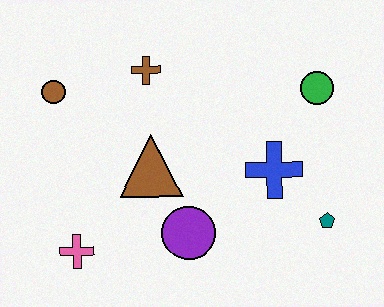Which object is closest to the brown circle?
The brown cross is closest to the brown circle.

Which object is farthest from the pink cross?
The green circle is farthest from the pink cross.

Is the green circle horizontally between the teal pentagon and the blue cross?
Yes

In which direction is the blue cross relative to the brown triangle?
The blue cross is to the right of the brown triangle.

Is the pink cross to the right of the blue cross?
No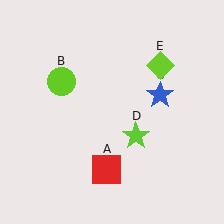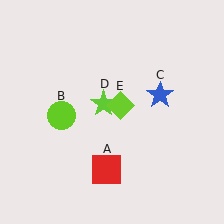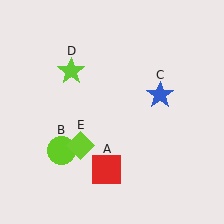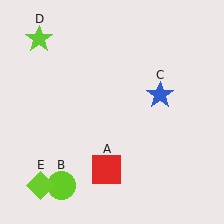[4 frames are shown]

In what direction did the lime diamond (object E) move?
The lime diamond (object E) moved down and to the left.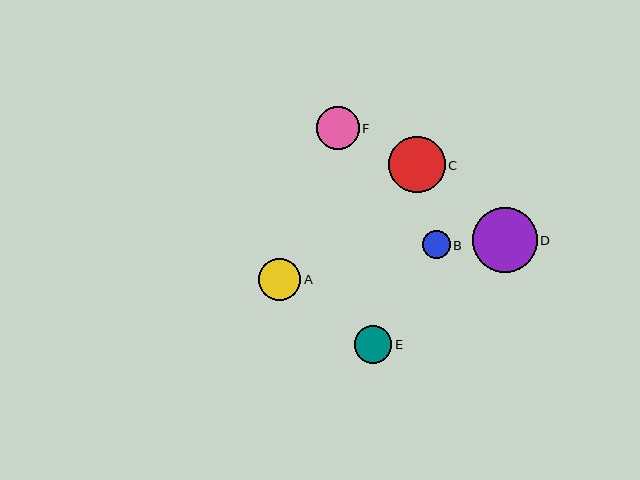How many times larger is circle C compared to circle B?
Circle C is approximately 2.0 times the size of circle B.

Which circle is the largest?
Circle D is the largest with a size of approximately 65 pixels.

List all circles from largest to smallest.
From largest to smallest: D, C, F, A, E, B.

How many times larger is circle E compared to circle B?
Circle E is approximately 1.3 times the size of circle B.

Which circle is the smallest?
Circle B is the smallest with a size of approximately 28 pixels.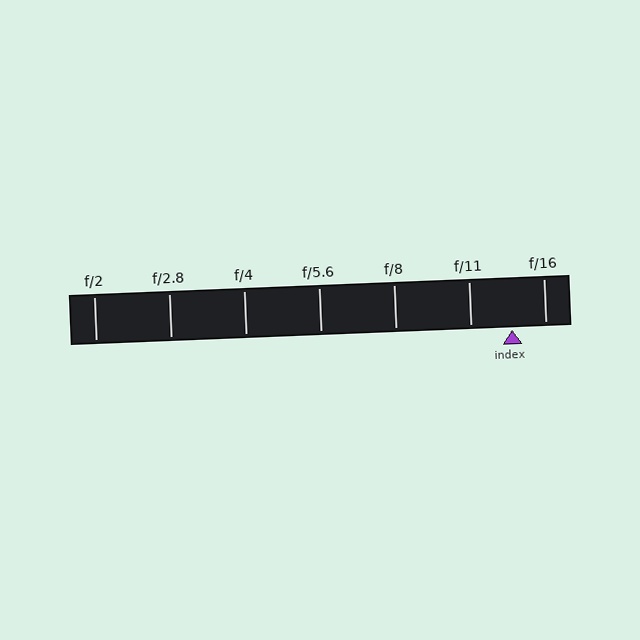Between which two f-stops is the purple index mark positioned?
The index mark is between f/11 and f/16.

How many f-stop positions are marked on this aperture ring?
There are 7 f-stop positions marked.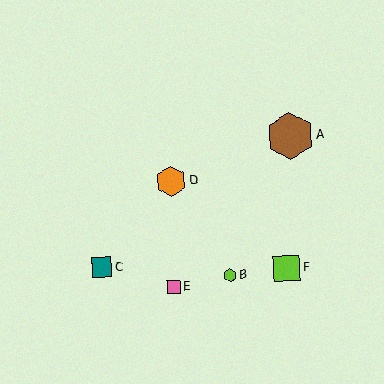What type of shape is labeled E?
Shape E is a pink square.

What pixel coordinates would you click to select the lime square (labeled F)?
Click at (287, 268) to select the lime square F.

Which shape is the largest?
The brown hexagon (labeled A) is the largest.